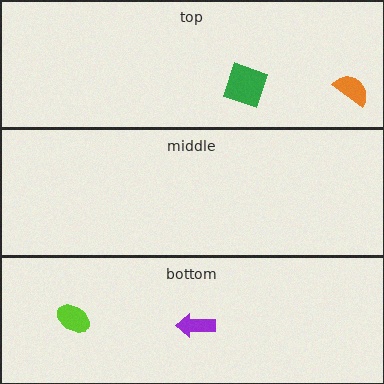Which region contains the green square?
The top region.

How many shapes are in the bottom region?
2.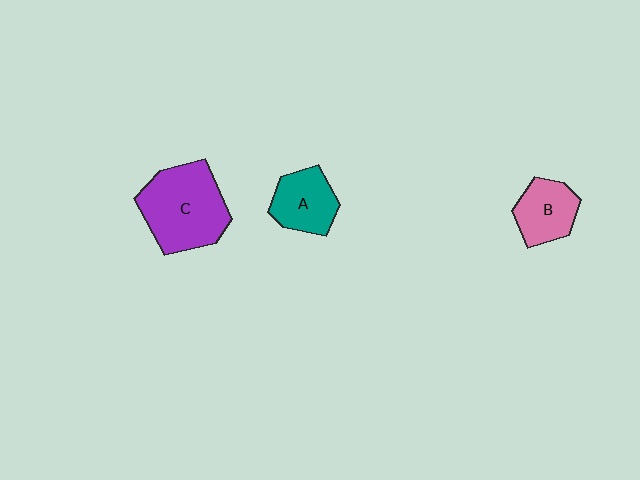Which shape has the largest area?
Shape C (purple).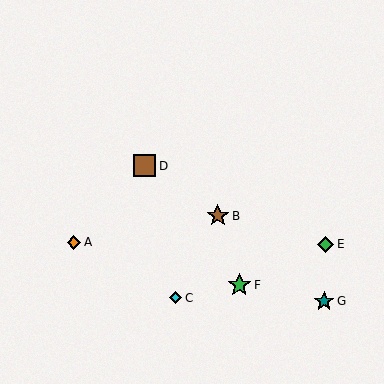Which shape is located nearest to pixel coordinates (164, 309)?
The cyan diamond (labeled C) at (176, 298) is nearest to that location.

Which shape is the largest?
The green star (labeled F) is the largest.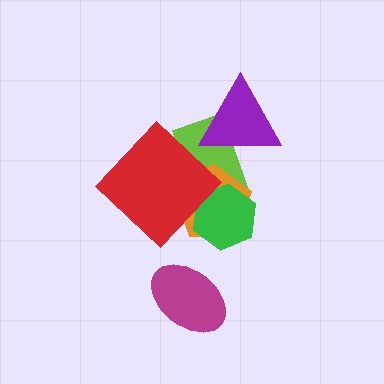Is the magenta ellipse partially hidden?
No, no other shape covers it.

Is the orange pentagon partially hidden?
Yes, it is partially covered by another shape.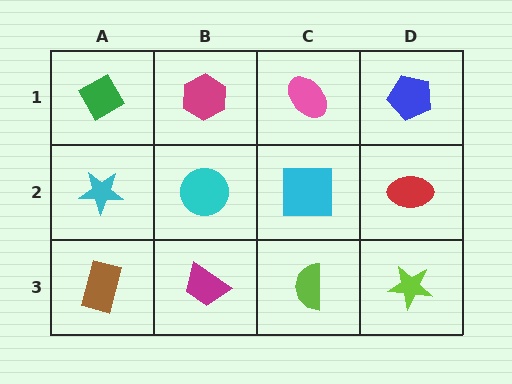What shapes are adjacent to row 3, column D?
A red ellipse (row 2, column D), a lime semicircle (row 3, column C).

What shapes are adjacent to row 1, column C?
A cyan square (row 2, column C), a magenta hexagon (row 1, column B), a blue pentagon (row 1, column D).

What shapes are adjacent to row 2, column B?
A magenta hexagon (row 1, column B), a magenta trapezoid (row 3, column B), a cyan star (row 2, column A), a cyan square (row 2, column C).